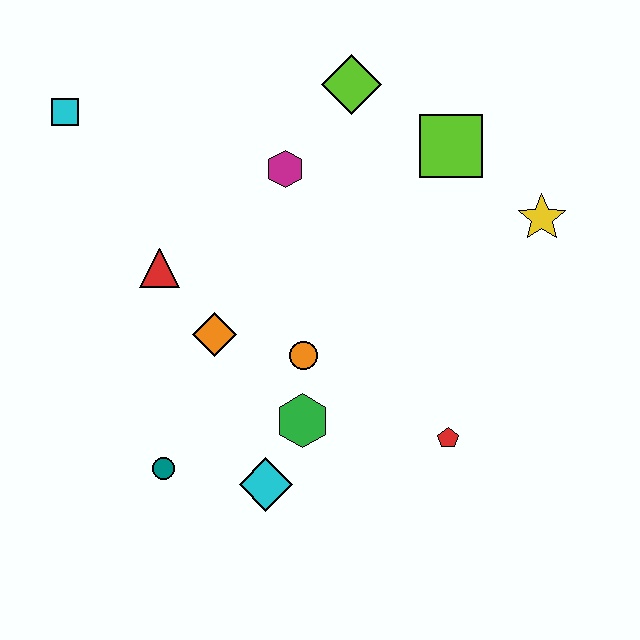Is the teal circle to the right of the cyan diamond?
No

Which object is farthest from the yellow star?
The cyan square is farthest from the yellow star.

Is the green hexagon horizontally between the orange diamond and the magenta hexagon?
No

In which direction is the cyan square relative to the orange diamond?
The cyan square is above the orange diamond.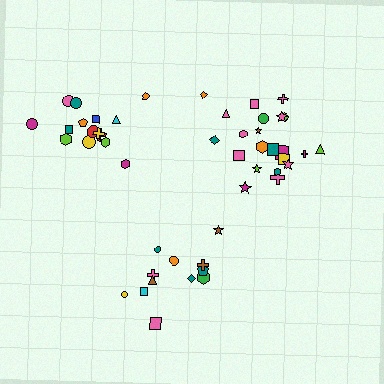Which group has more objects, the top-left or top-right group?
The top-right group.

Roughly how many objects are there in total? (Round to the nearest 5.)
Roughly 50 objects in total.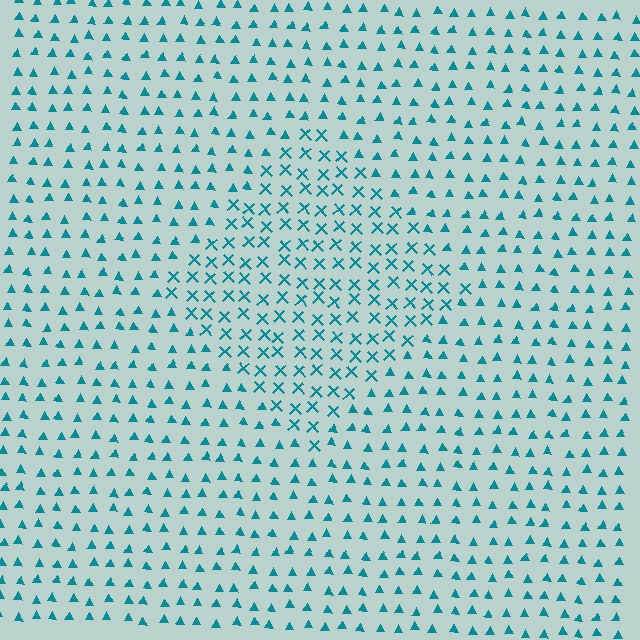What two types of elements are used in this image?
The image uses X marks inside the diamond region and triangles outside it.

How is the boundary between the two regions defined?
The boundary is defined by a change in element shape: X marks inside vs. triangles outside. All elements share the same color and spacing.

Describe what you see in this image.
The image is filled with small teal elements arranged in a uniform grid. A diamond-shaped region contains X marks, while the surrounding area contains triangles. The boundary is defined purely by the change in element shape.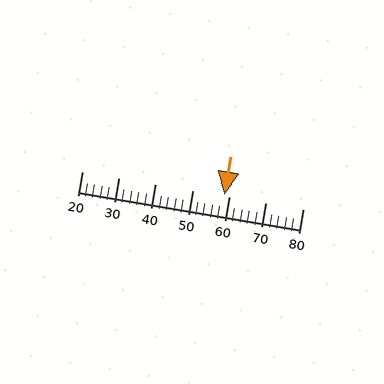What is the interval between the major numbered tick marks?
The major tick marks are spaced 10 units apart.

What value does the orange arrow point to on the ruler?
The orange arrow points to approximately 59.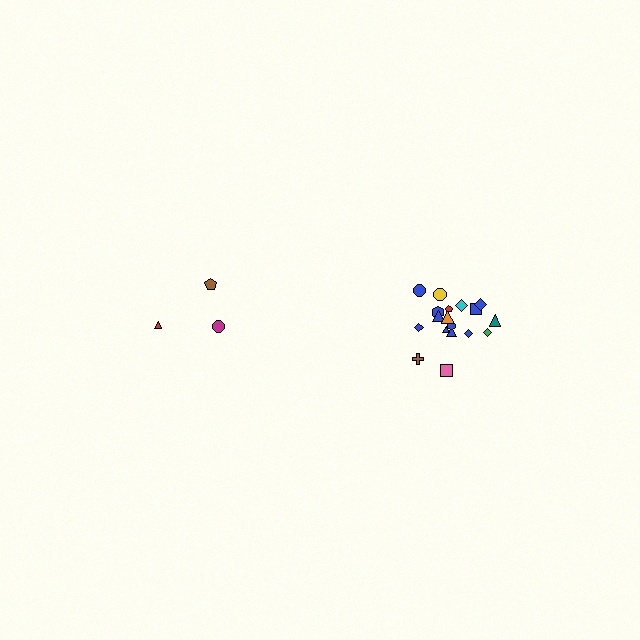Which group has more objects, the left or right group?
The right group.